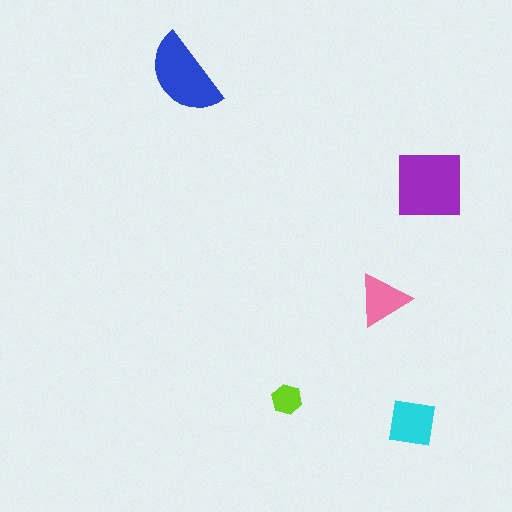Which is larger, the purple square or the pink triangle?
The purple square.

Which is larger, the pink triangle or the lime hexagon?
The pink triangle.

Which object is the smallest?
The lime hexagon.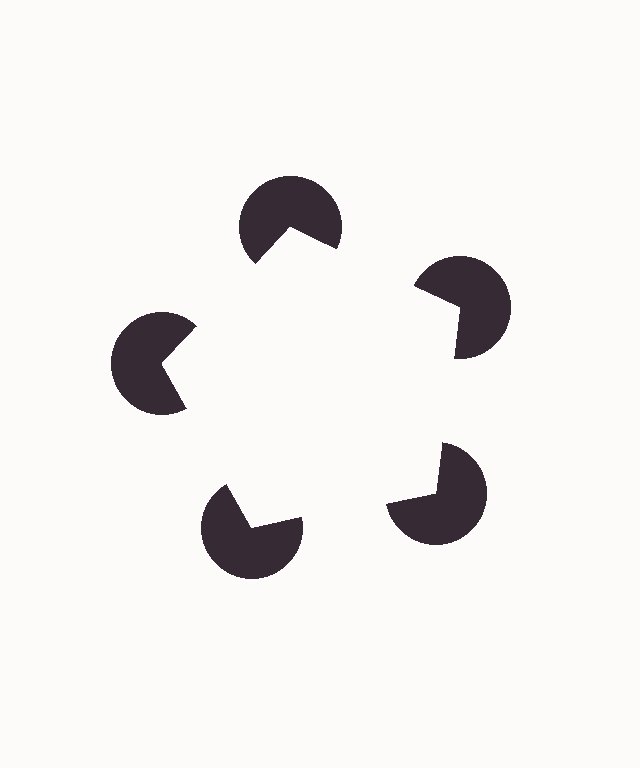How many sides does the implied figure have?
5 sides.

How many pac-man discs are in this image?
There are 5 — one at each vertex of the illusory pentagon.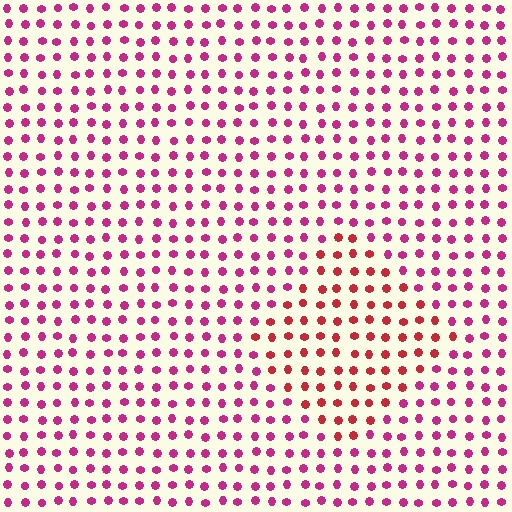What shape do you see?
I see a diamond.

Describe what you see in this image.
The image is filled with small magenta elements in a uniform arrangement. A diamond-shaped region is visible where the elements are tinted to a slightly different hue, forming a subtle color boundary.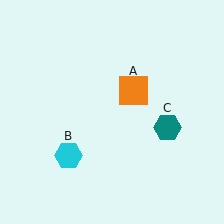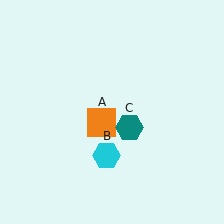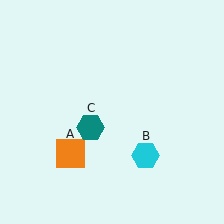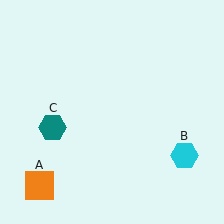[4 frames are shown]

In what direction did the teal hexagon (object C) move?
The teal hexagon (object C) moved left.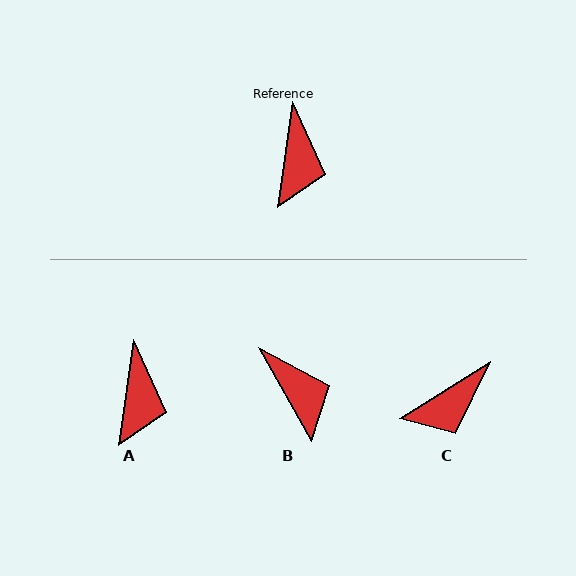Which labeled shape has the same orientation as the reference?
A.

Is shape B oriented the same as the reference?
No, it is off by about 37 degrees.